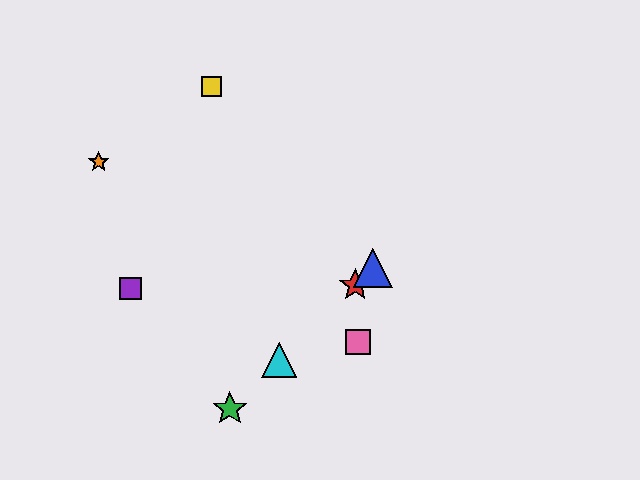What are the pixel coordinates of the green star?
The green star is at (230, 409).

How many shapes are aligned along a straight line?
4 shapes (the red star, the blue triangle, the green star, the cyan triangle) are aligned along a straight line.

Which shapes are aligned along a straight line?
The red star, the blue triangle, the green star, the cyan triangle are aligned along a straight line.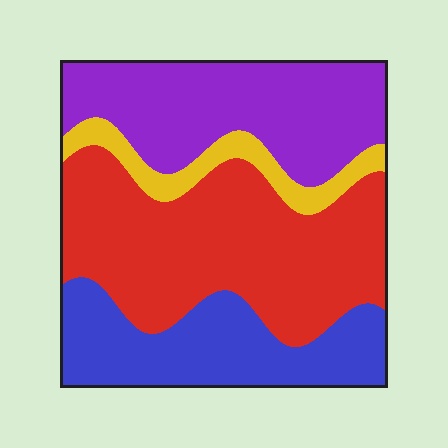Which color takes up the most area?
Red, at roughly 40%.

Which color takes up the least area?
Yellow, at roughly 10%.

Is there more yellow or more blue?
Blue.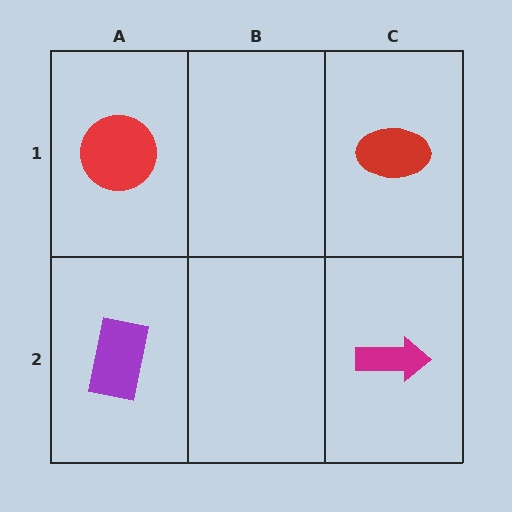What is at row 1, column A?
A red circle.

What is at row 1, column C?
A red ellipse.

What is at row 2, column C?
A magenta arrow.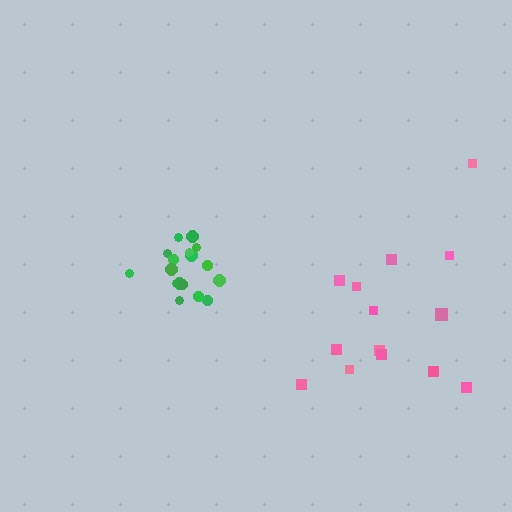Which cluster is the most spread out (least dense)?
Pink.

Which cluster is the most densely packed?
Green.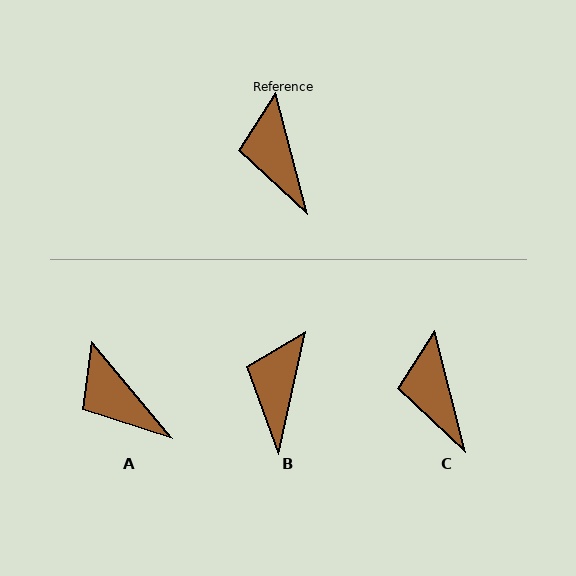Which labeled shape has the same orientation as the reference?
C.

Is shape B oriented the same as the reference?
No, it is off by about 27 degrees.